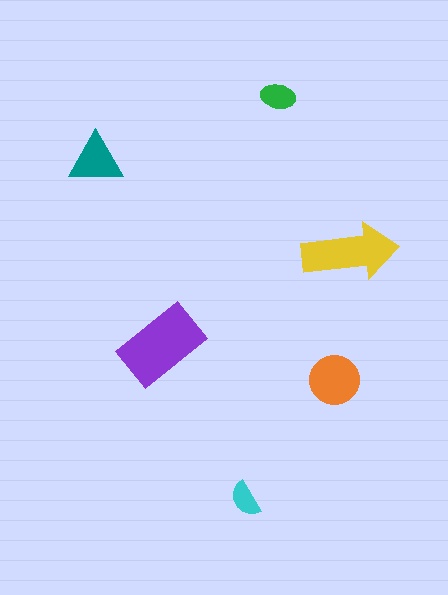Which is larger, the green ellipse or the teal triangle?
The teal triangle.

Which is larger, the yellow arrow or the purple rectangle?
The purple rectangle.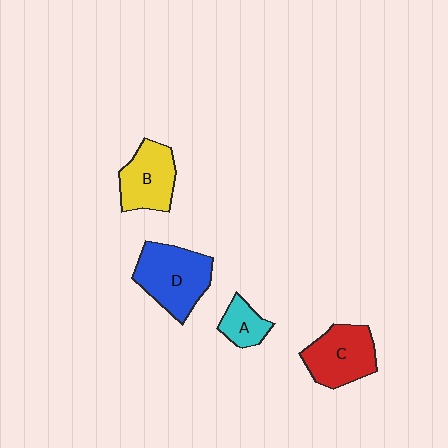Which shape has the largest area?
Shape D (blue).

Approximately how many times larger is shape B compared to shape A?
Approximately 1.9 times.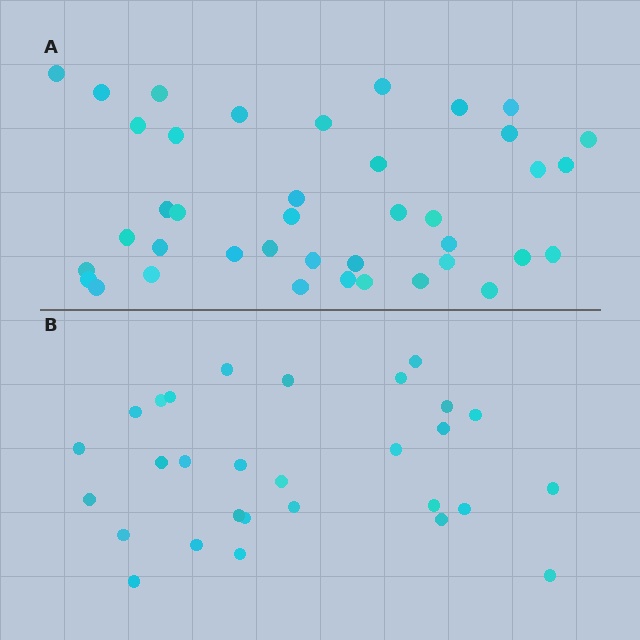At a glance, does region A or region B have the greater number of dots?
Region A (the top region) has more dots.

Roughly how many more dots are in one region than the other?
Region A has roughly 12 or so more dots than region B.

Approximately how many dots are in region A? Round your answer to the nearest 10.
About 40 dots.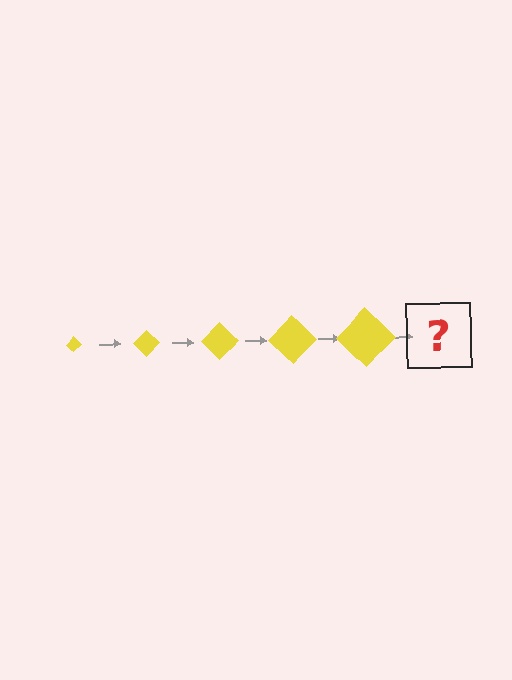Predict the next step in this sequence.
The next step is a yellow diamond, larger than the previous one.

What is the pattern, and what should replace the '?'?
The pattern is that the diamond gets progressively larger each step. The '?' should be a yellow diamond, larger than the previous one.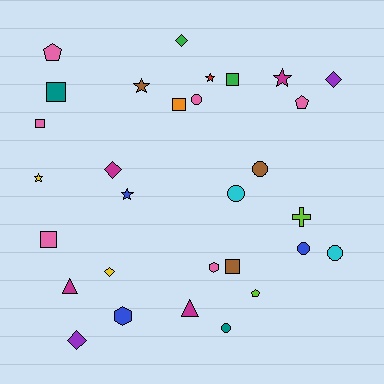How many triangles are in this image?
There are 2 triangles.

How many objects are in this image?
There are 30 objects.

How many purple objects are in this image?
There are 2 purple objects.